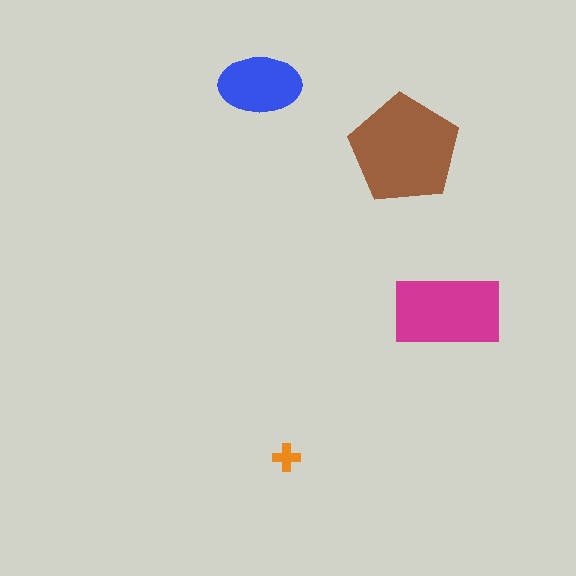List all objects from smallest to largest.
The orange cross, the blue ellipse, the magenta rectangle, the brown pentagon.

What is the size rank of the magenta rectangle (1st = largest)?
2nd.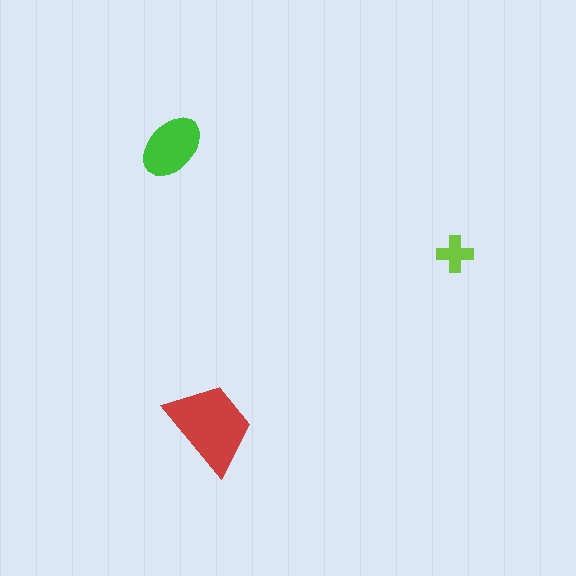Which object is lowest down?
The red trapezoid is bottommost.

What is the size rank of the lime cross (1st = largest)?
3rd.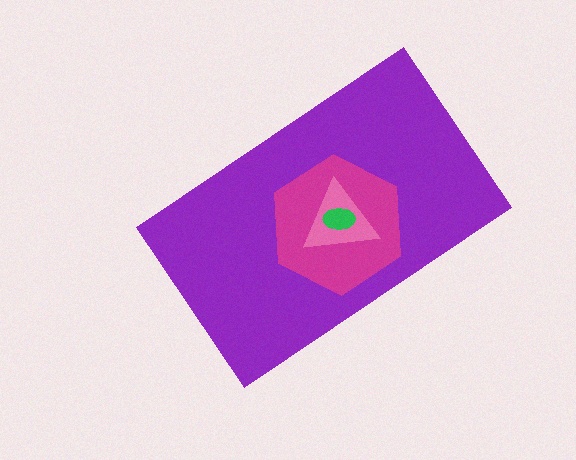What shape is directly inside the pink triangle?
The green ellipse.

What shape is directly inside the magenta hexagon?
The pink triangle.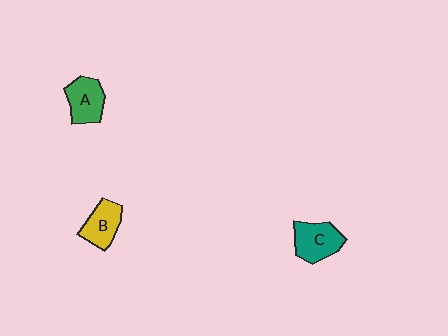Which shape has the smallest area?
Shape B (yellow).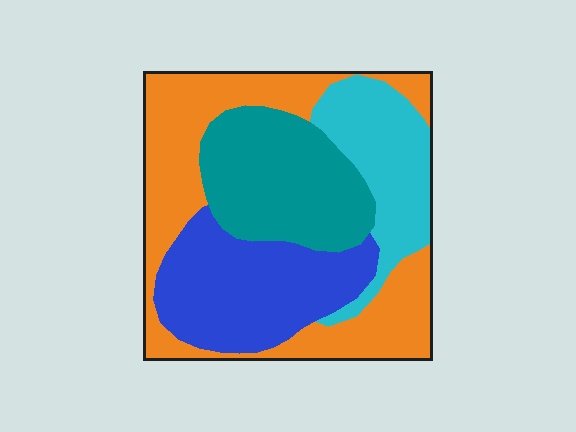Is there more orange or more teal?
Orange.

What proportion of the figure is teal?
Teal covers around 25% of the figure.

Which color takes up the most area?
Orange, at roughly 35%.